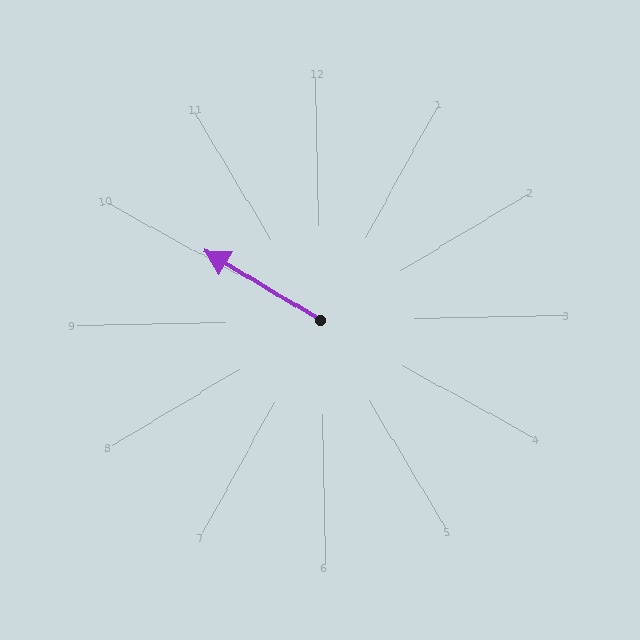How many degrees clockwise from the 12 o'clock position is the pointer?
Approximately 302 degrees.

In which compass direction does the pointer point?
Northwest.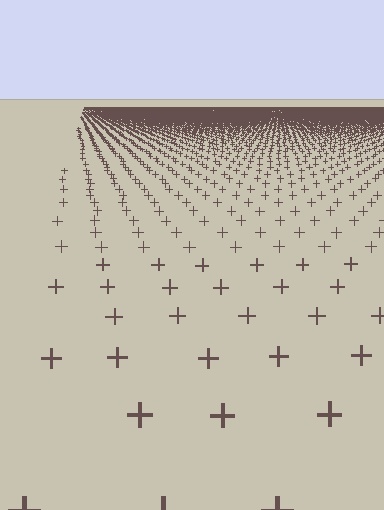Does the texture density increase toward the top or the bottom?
Density increases toward the top.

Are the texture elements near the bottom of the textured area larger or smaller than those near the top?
Larger. Near the bottom, elements are closer to the viewer and appear at a bigger on-screen size.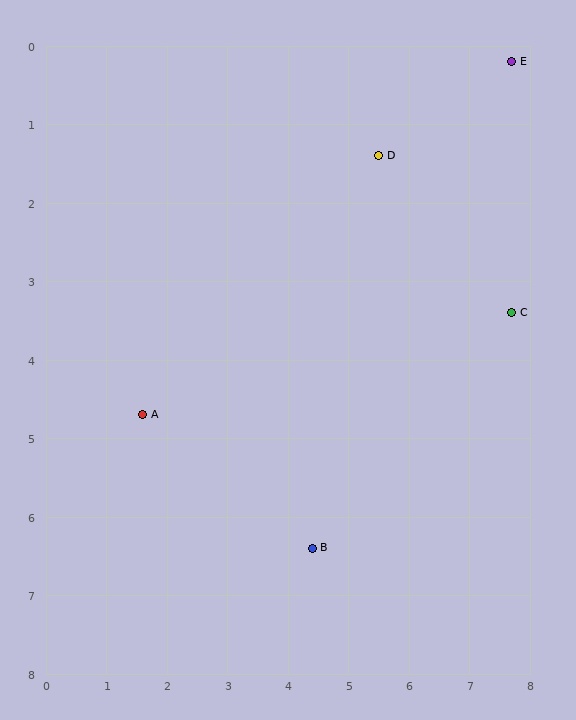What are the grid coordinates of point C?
Point C is at approximately (7.7, 3.4).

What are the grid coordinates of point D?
Point D is at approximately (5.5, 1.4).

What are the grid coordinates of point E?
Point E is at approximately (7.7, 0.2).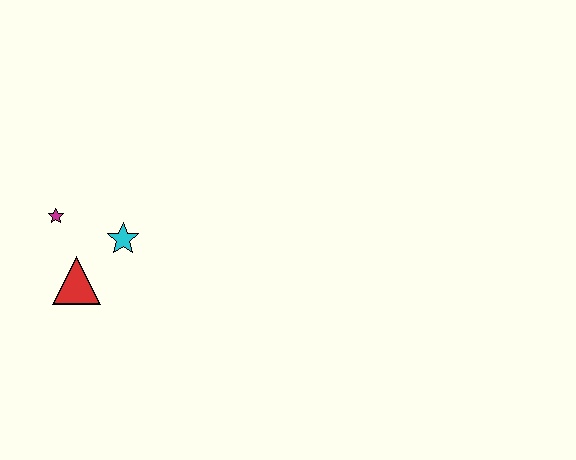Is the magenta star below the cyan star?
No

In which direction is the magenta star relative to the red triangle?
The magenta star is above the red triangle.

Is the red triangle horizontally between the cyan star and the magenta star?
Yes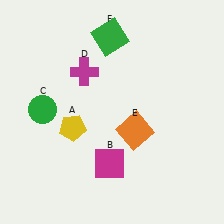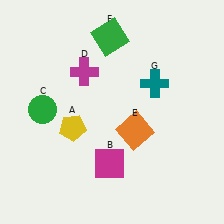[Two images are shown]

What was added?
A teal cross (G) was added in Image 2.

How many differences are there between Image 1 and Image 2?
There is 1 difference between the two images.